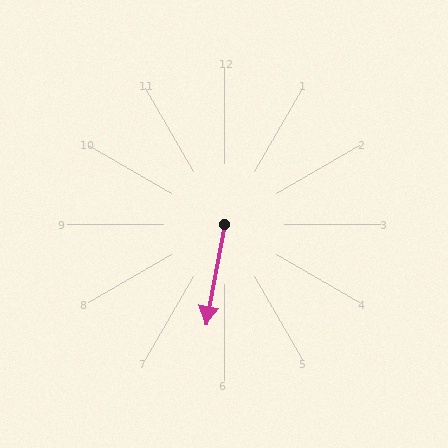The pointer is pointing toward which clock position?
Roughly 6 o'clock.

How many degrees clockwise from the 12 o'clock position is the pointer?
Approximately 191 degrees.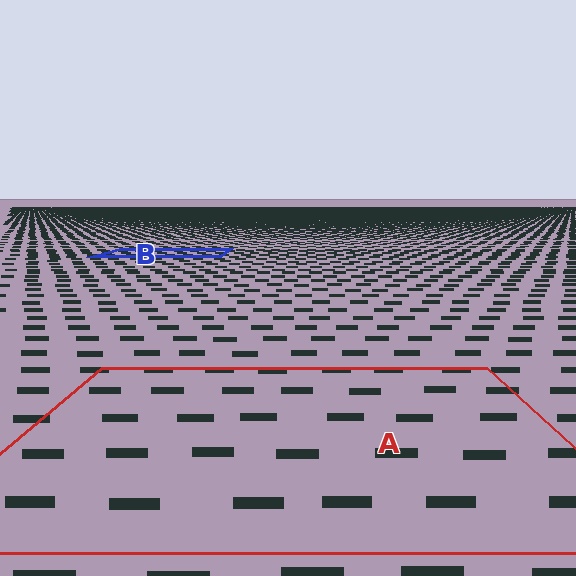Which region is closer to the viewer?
Region A is closer. The texture elements there are larger and more spread out.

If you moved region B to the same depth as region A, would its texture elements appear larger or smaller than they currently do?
They would appear larger. At a closer depth, the same texture elements are projected at a bigger on-screen size.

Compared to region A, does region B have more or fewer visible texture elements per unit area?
Region B has more texture elements per unit area — they are packed more densely because it is farther away.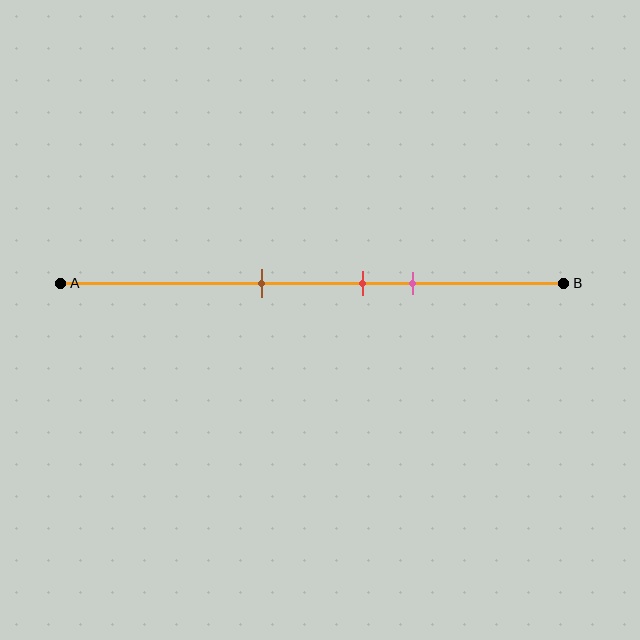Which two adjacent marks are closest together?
The red and pink marks are the closest adjacent pair.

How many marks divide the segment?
There are 3 marks dividing the segment.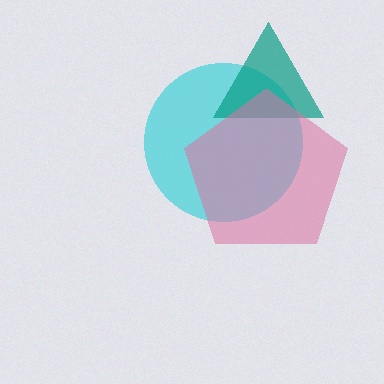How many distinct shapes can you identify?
There are 3 distinct shapes: a cyan circle, a teal triangle, a pink pentagon.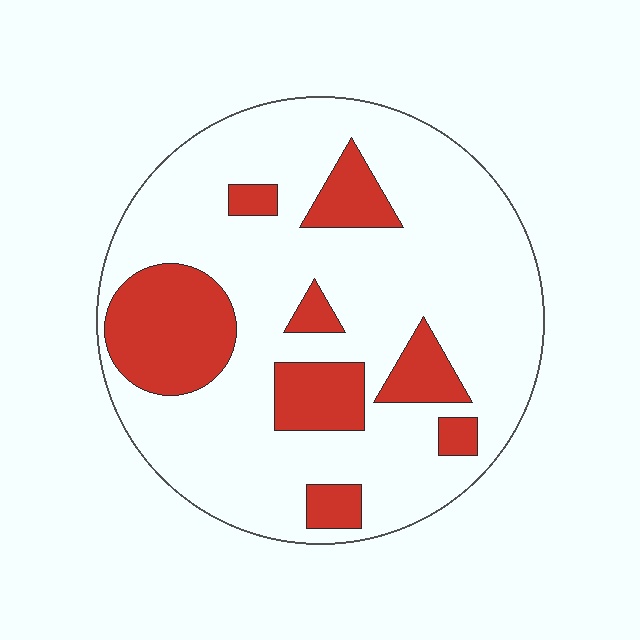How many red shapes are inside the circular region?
8.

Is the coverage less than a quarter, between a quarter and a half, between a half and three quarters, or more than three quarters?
Less than a quarter.